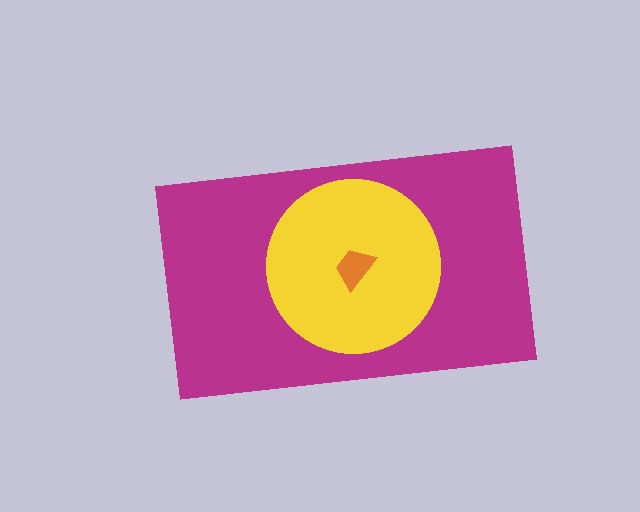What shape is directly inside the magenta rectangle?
The yellow circle.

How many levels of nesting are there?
3.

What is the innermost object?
The orange trapezoid.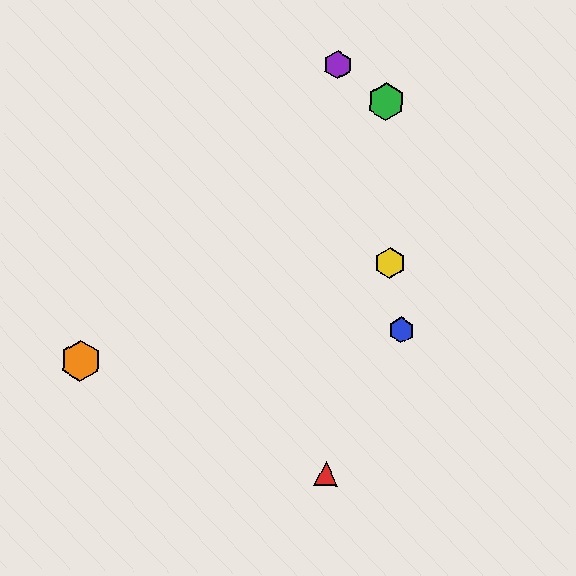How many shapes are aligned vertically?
2 shapes (the red triangle, the purple hexagon) are aligned vertically.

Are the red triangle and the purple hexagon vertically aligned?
Yes, both are at x≈326.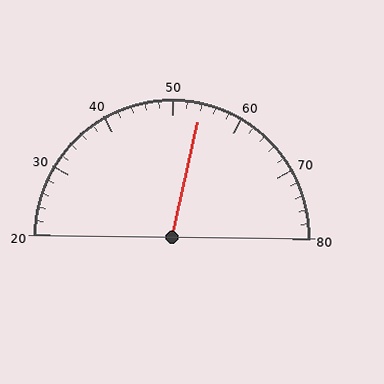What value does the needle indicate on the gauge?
The needle indicates approximately 54.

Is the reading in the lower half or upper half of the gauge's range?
The reading is in the upper half of the range (20 to 80).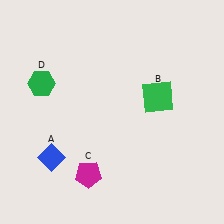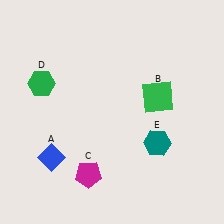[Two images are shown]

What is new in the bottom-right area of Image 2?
A teal hexagon (E) was added in the bottom-right area of Image 2.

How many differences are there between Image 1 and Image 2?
There is 1 difference between the two images.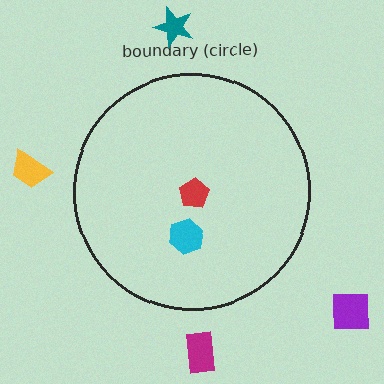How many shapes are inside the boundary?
2 inside, 4 outside.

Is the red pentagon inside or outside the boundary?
Inside.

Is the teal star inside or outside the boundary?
Outside.